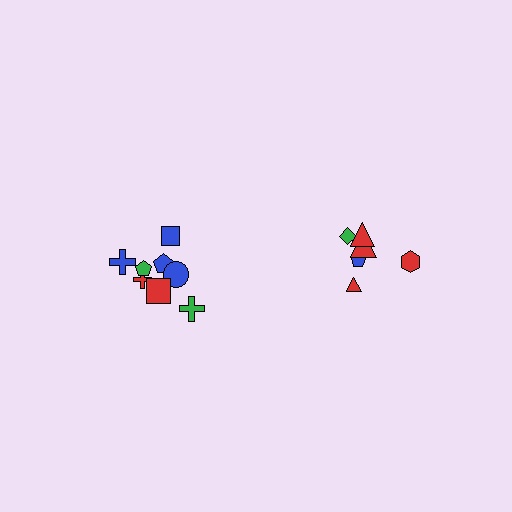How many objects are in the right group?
There are 6 objects.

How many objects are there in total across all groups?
There are 14 objects.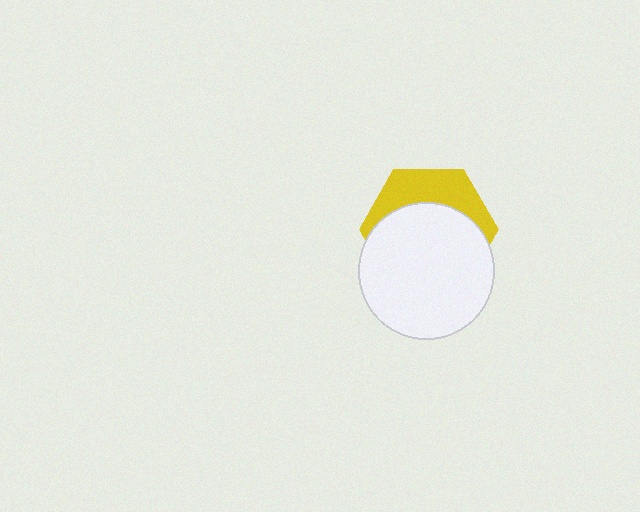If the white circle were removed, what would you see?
You would see the complete yellow hexagon.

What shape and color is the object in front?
The object in front is a white circle.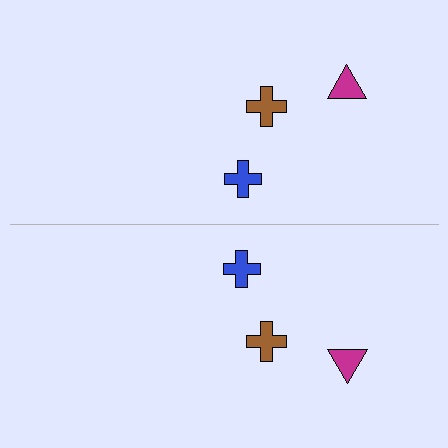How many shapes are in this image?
There are 6 shapes in this image.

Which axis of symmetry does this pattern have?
The pattern has a horizontal axis of symmetry running through the center of the image.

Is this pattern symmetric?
Yes, this pattern has bilateral (reflection) symmetry.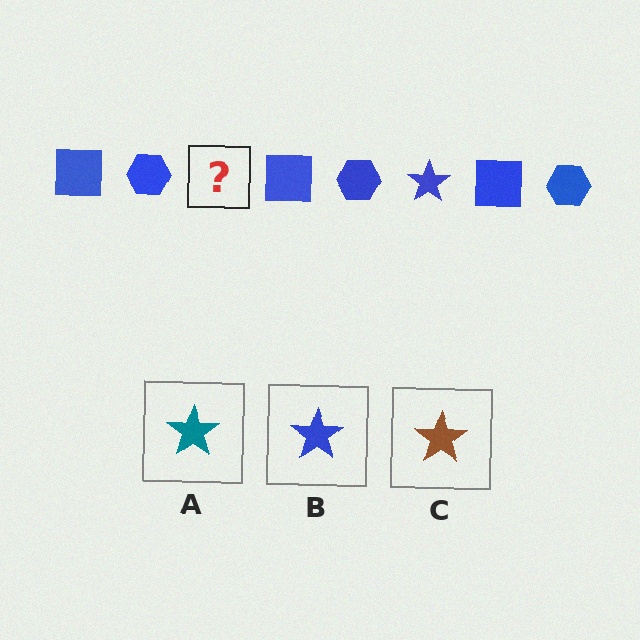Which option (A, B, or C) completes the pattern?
B.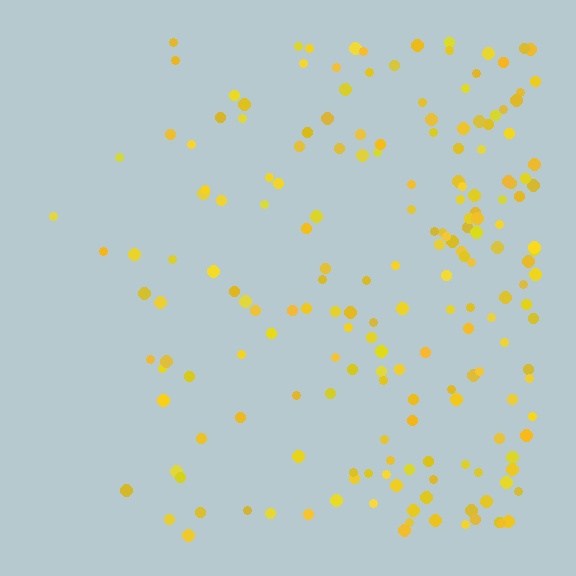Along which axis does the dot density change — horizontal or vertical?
Horizontal.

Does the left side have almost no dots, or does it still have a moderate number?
Still a moderate number, just noticeably fewer than the right.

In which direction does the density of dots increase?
From left to right, with the right side densest.